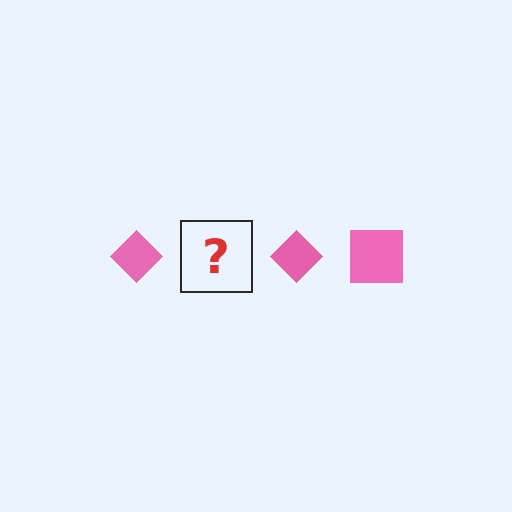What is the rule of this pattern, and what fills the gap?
The rule is that the pattern cycles through diamond, square shapes in pink. The gap should be filled with a pink square.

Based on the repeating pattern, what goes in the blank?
The blank should be a pink square.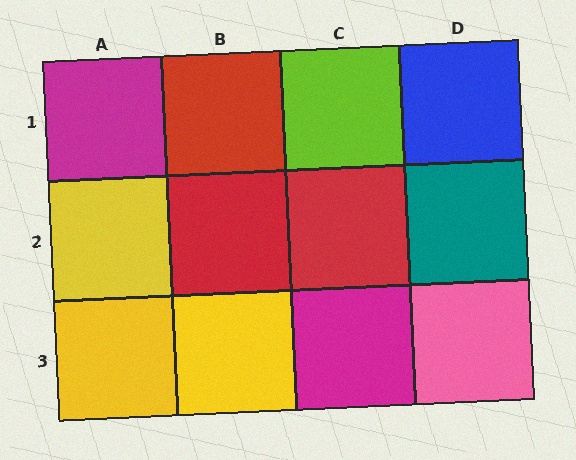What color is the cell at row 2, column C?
Red.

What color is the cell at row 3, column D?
Pink.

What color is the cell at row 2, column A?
Yellow.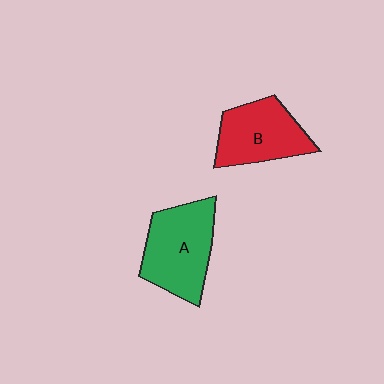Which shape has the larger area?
Shape A (green).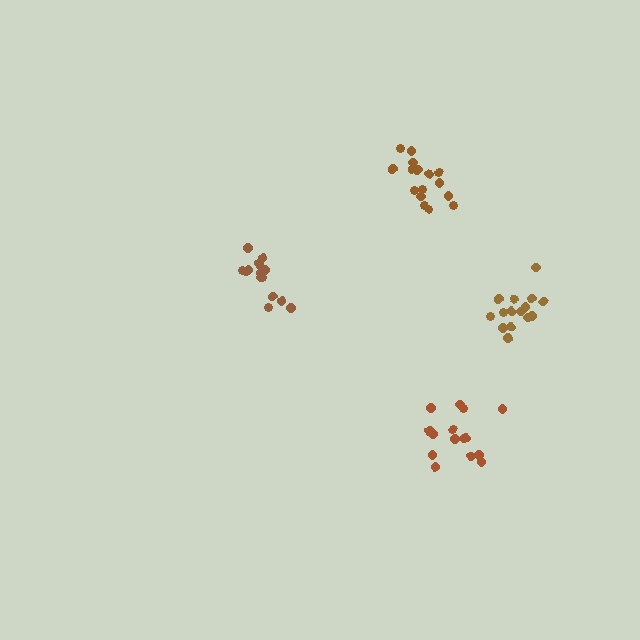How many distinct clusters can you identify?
There are 4 distinct clusters.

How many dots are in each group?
Group 1: 14 dots, Group 2: 15 dots, Group 3: 16 dots, Group 4: 16 dots (61 total).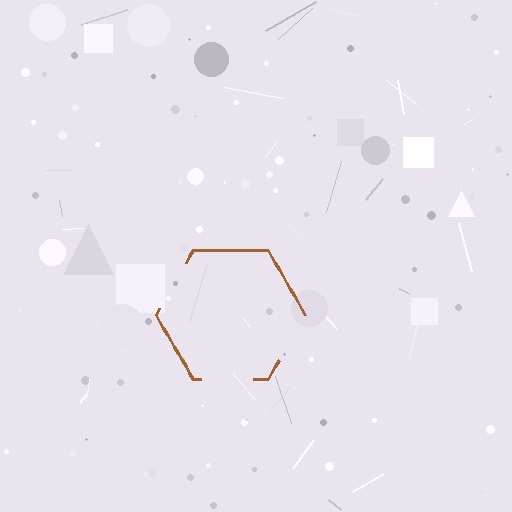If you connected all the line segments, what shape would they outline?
They would outline a hexagon.